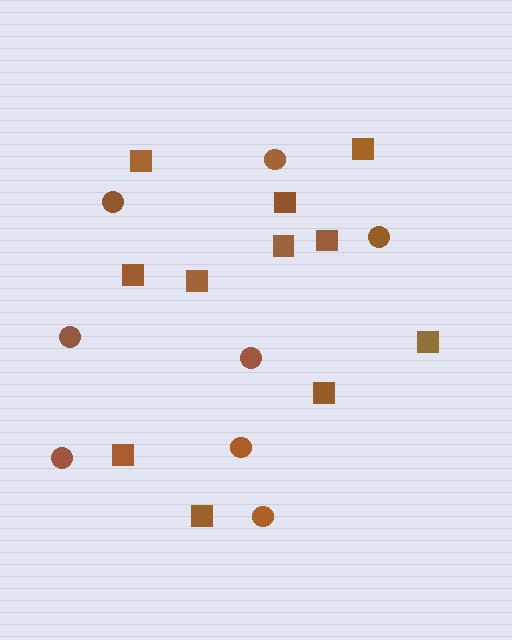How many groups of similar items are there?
There are 2 groups: one group of squares (11) and one group of circles (8).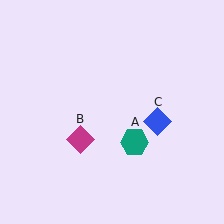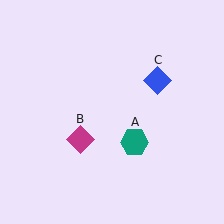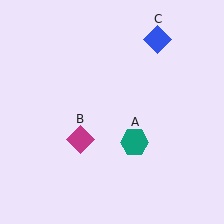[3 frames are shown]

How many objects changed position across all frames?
1 object changed position: blue diamond (object C).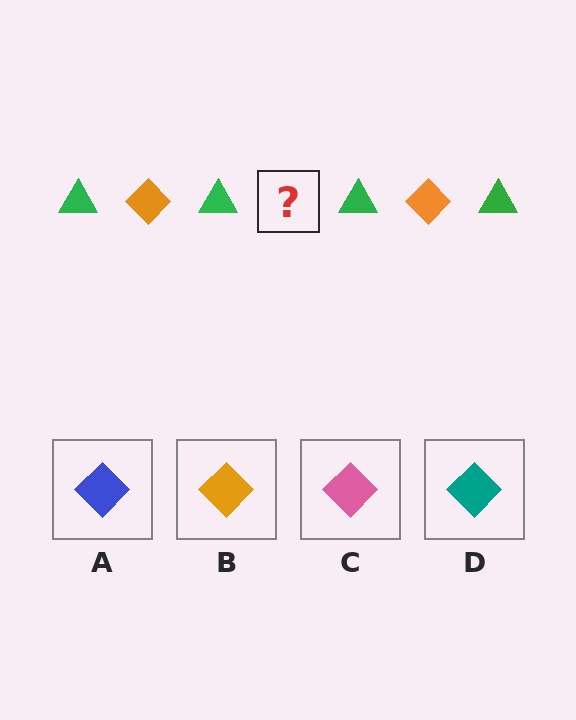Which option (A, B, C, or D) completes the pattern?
B.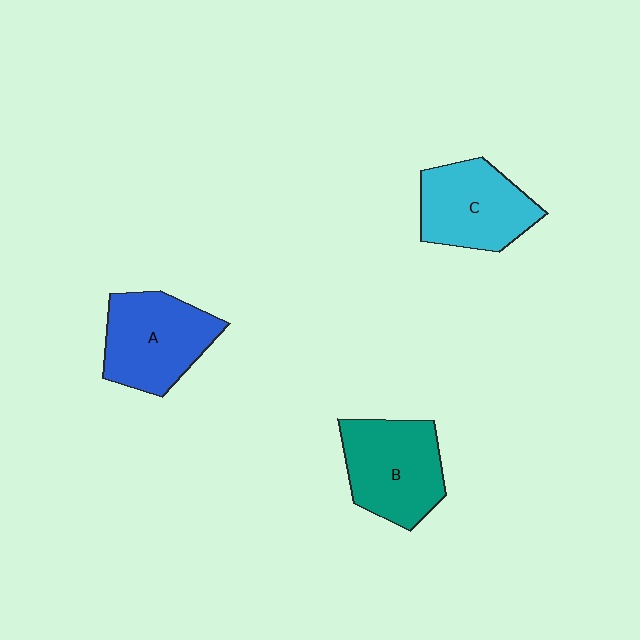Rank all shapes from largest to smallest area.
From largest to smallest: B (teal), A (blue), C (cyan).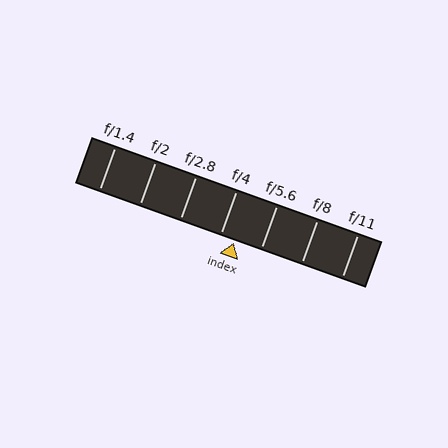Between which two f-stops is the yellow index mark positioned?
The index mark is between f/4 and f/5.6.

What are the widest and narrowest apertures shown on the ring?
The widest aperture shown is f/1.4 and the narrowest is f/11.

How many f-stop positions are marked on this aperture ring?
There are 7 f-stop positions marked.